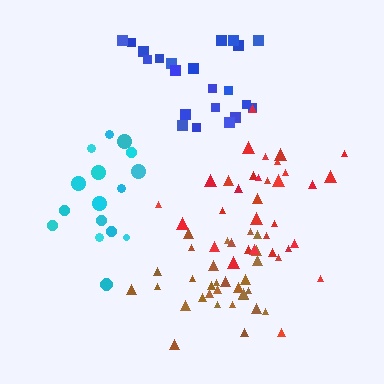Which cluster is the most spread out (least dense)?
Blue.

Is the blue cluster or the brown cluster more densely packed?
Brown.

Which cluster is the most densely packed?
Red.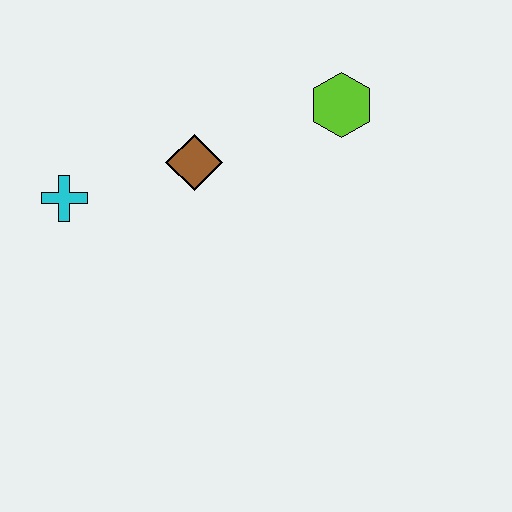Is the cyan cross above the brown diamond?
No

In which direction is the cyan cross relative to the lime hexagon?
The cyan cross is to the left of the lime hexagon.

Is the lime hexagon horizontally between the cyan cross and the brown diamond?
No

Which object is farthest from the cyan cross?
The lime hexagon is farthest from the cyan cross.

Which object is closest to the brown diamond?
The cyan cross is closest to the brown diamond.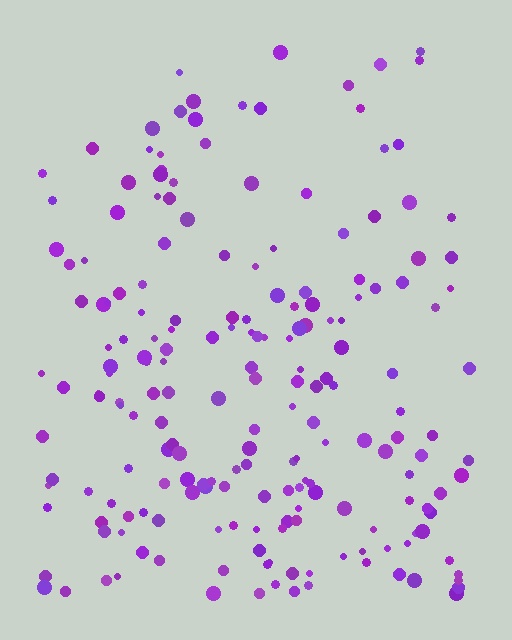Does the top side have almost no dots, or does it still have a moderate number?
Still a moderate number, just noticeably fewer than the bottom.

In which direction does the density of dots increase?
From top to bottom, with the bottom side densest.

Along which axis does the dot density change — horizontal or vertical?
Vertical.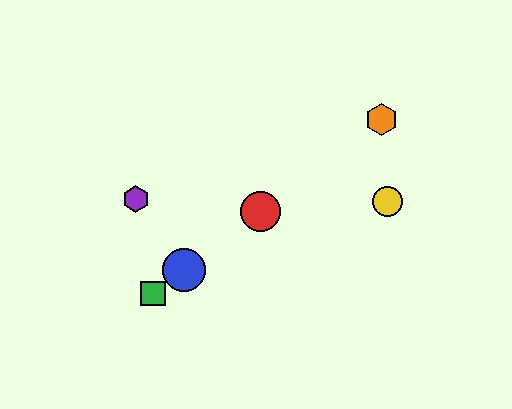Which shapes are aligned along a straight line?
The red circle, the blue circle, the green square, the orange hexagon are aligned along a straight line.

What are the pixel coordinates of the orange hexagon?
The orange hexagon is at (381, 119).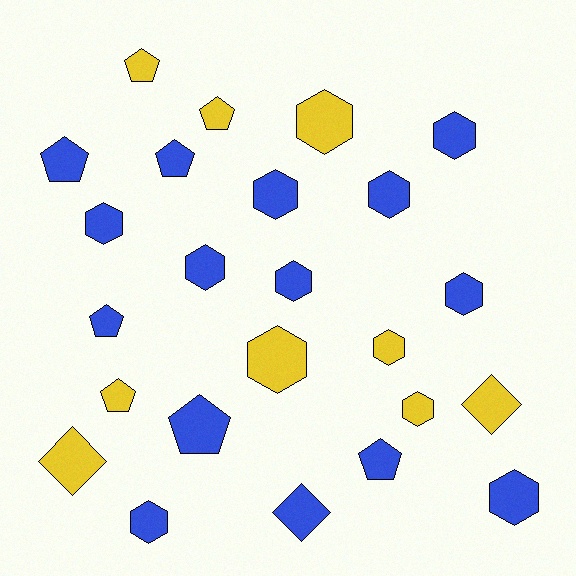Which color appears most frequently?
Blue, with 15 objects.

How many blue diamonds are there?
There is 1 blue diamond.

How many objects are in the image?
There are 24 objects.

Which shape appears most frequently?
Hexagon, with 13 objects.